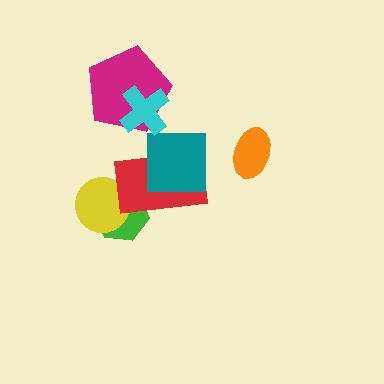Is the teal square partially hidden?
No, no other shape covers it.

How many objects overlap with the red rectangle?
3 objects overlap with the red rectangle.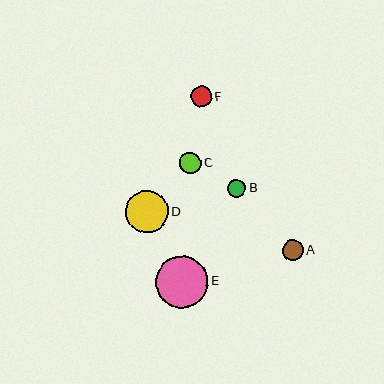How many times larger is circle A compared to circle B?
Circle A is approximately 1.2 times the size of circle B.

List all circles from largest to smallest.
From largest to smallest: E, D, C, F, A, B.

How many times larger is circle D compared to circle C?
Circle D is approximately 2.0 times the size of circle C.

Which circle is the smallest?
Circle B is the smallest with a size of approximately 18 pixels.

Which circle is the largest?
Circle E is the largest with a size of approximately 52 pixels.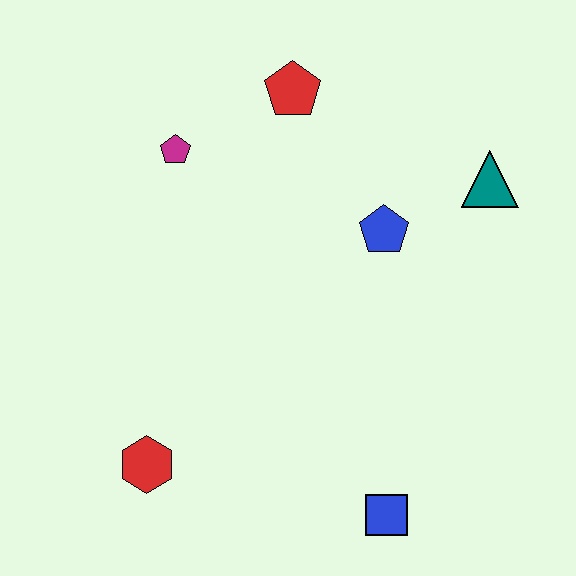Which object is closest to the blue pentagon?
The teal triangle is closest to the blue pentagon.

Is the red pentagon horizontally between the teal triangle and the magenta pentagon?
Yes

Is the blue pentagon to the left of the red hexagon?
No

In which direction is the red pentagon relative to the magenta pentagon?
The red pentagon is to the right of the magenta pentagon.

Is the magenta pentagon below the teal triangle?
No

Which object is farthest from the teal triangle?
The red hexagon is farthest from the teal triangle.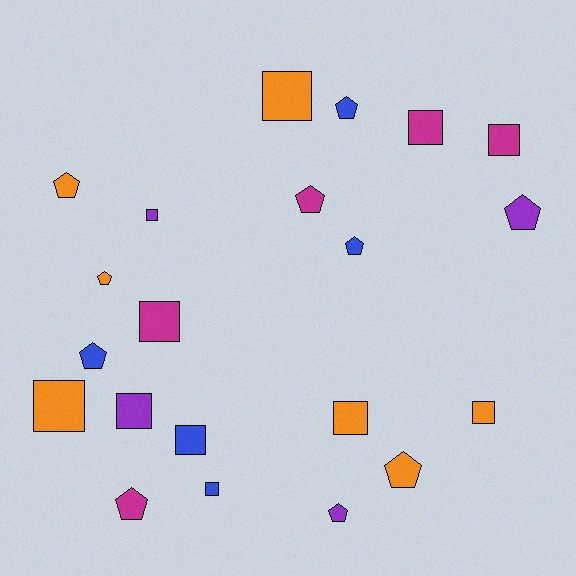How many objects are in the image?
There are 21 objects.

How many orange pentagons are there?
There are 3 orange pentagons.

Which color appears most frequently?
Orange, with 7 objects.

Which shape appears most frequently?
Square, with 11 objects.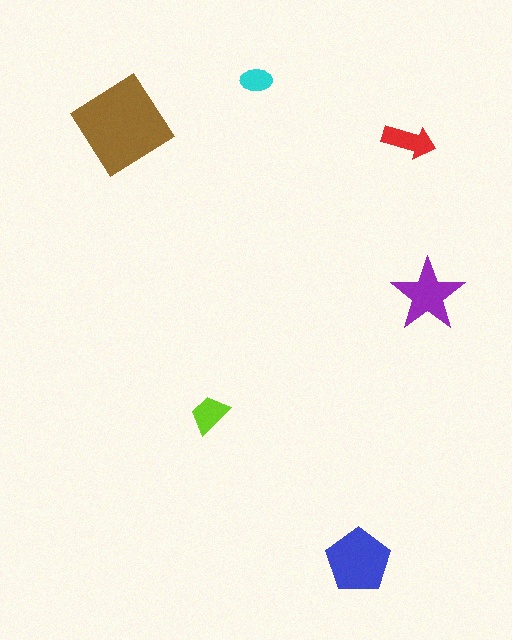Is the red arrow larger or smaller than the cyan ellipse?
Larger.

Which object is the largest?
The brown diamond.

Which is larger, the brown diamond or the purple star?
The brown diamond.